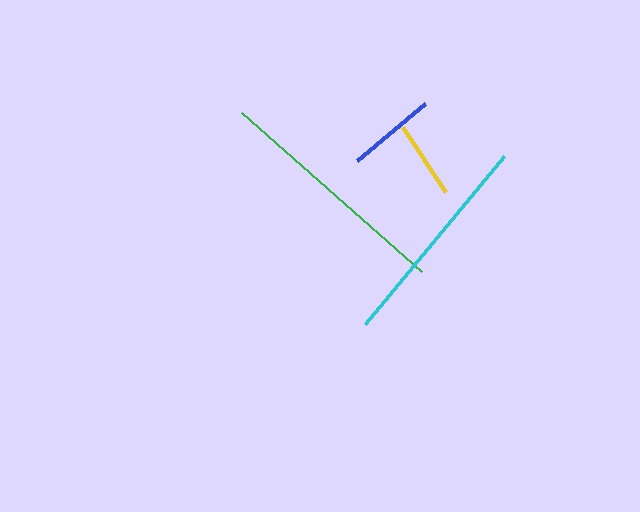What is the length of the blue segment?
The blue segment is approximately 89 pixels long.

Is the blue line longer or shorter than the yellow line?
The blue line is longer than the yellow line.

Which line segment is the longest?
The green line is the longest at approximately 240 pixels.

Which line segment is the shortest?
The yellow line is the shortest at approximately 78 pixels.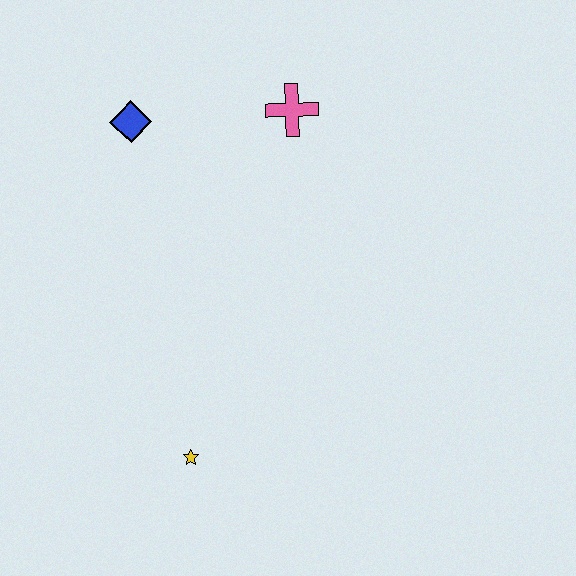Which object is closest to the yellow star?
The blue diamond is closest to the yellow star.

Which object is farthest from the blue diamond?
The yellow star is farthest from the blue diamond.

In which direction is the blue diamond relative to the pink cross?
The blue diamond is to the left of the pink cross.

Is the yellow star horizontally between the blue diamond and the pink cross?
Yes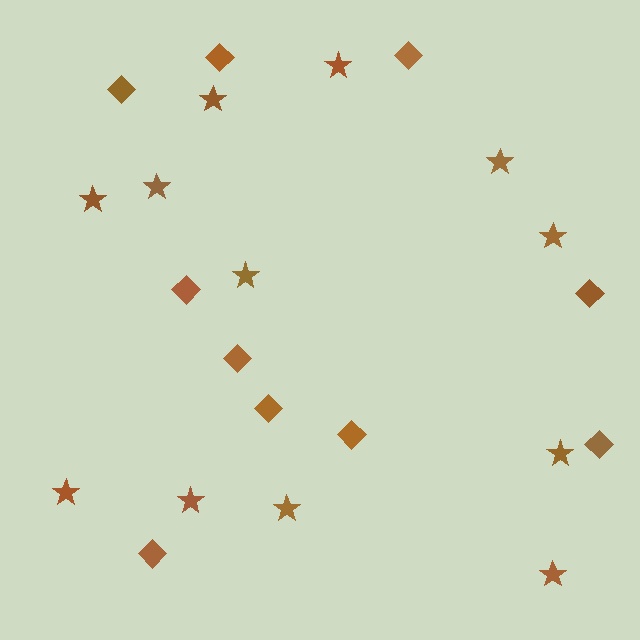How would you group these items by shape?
There are 2 groups: one group of stars (12) and one group of diamonds (10).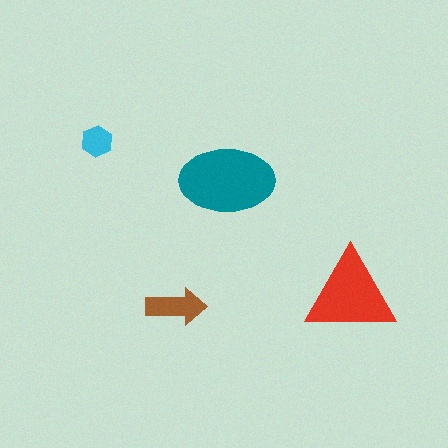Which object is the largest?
The teal ellipse.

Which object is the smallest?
The cyan hexagon.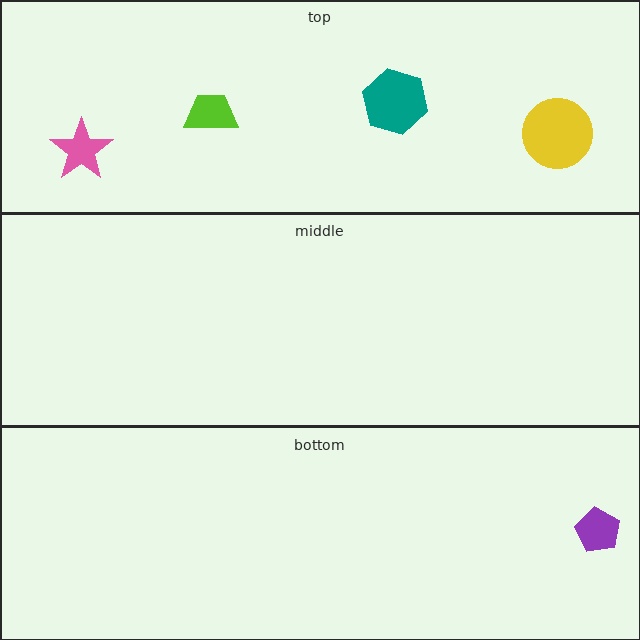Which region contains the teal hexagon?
The top region.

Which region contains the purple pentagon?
The bottom region.